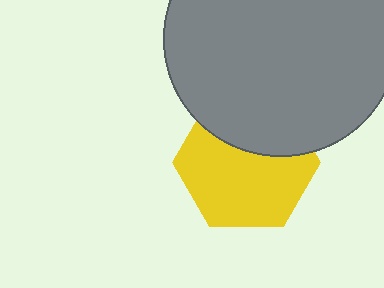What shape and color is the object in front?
The object in front is a gray circle.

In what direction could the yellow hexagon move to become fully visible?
The yellow hexagon could move down. That would shift it out from behind the gray circle entirely.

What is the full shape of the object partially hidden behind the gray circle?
The partially hidden object is a yellow hexagon.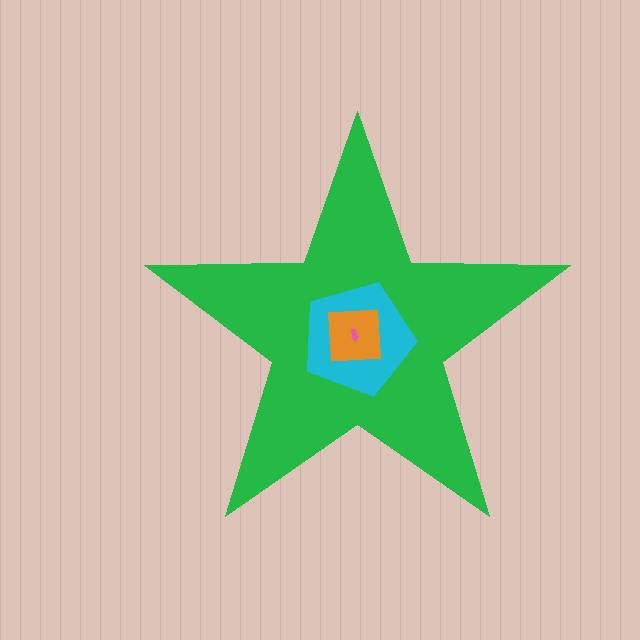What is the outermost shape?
The green star.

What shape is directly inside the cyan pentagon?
The orange square.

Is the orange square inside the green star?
Yes.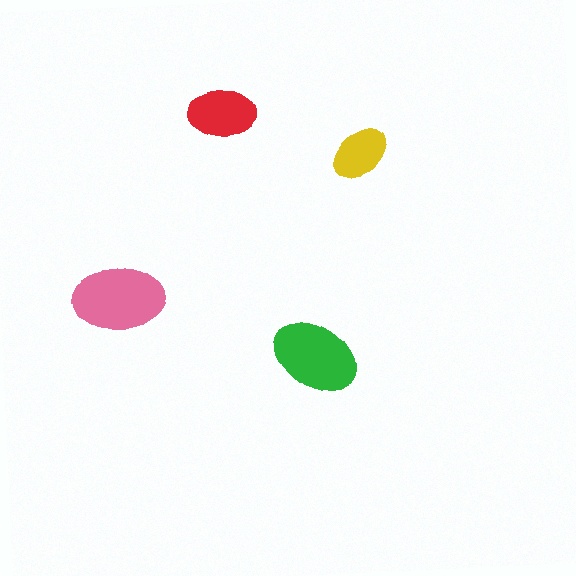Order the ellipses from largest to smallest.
the pink one, the green one, the red one, the yellow one.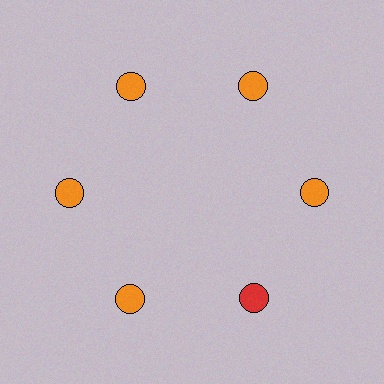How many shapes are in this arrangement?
There are 6 shapes arranged in a ring pattern.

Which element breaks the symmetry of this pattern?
The red circle at roughly the 5 o'clock position breaks the symmetry. All other shapes are orange circles.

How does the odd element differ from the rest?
It has a different color: red instead of orange.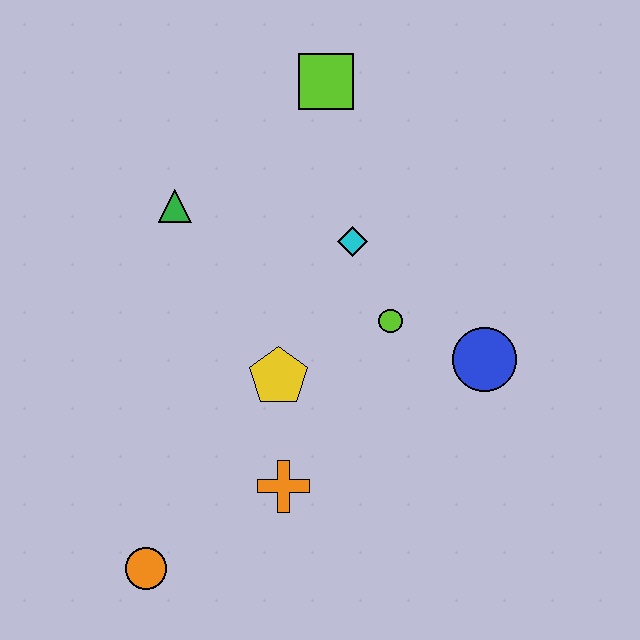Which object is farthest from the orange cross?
The lime square is farthest from the orange cross.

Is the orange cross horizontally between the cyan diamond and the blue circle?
No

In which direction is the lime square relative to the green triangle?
The lime square is to the right of the green triangle.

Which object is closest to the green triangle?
The cyan diamond is closest to the green triangle.